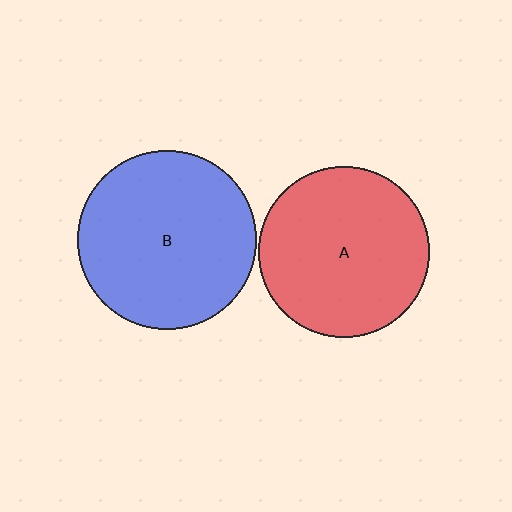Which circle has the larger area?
Circle B (blue).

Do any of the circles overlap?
No, none of the circles overlap.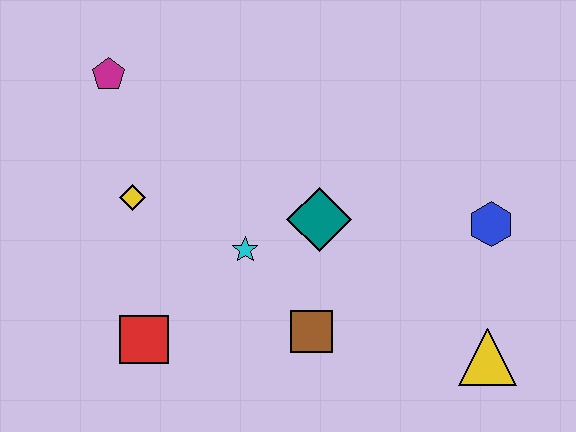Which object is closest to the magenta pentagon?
The yellow diamond is closest to the magenta pentagon.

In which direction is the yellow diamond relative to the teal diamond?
The yellow diamond is to the left of the teal diamond.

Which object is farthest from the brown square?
The magenta pentagon is farthest from the brown square.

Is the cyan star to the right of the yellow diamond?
Yes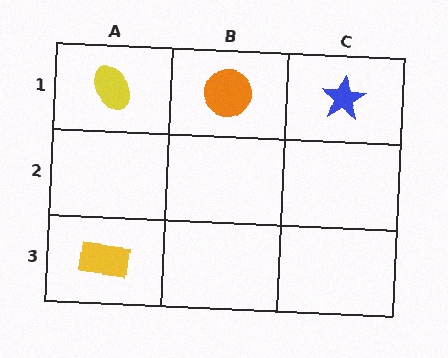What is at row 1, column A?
A yellow ellipse.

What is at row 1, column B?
An orange circle.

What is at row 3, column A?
A yellow rectangle.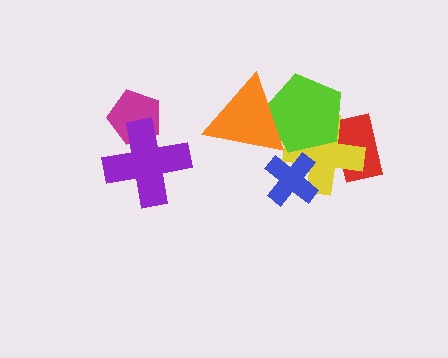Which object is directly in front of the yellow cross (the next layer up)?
The lime pentagon is directly in front of the yellow cross.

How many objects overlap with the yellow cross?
3 objects overlap with the yellow cross.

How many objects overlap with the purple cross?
1 object overlaps with the purple cross.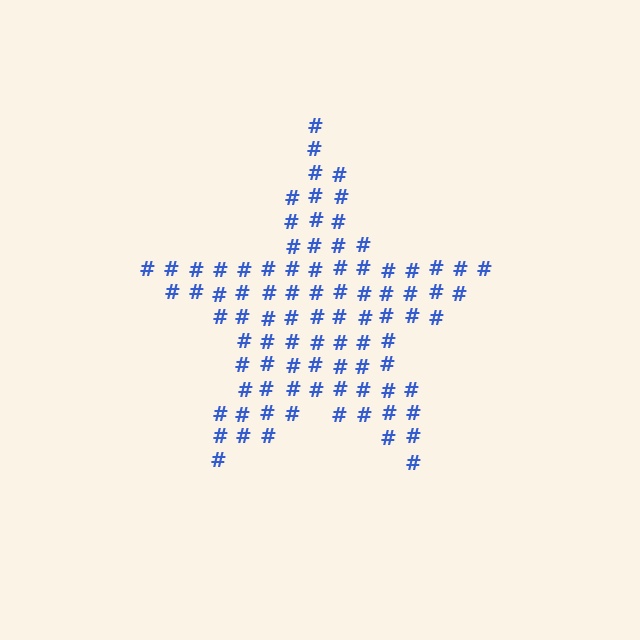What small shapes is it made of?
It is made of small hash symbols.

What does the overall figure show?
The overall figure shows a star.